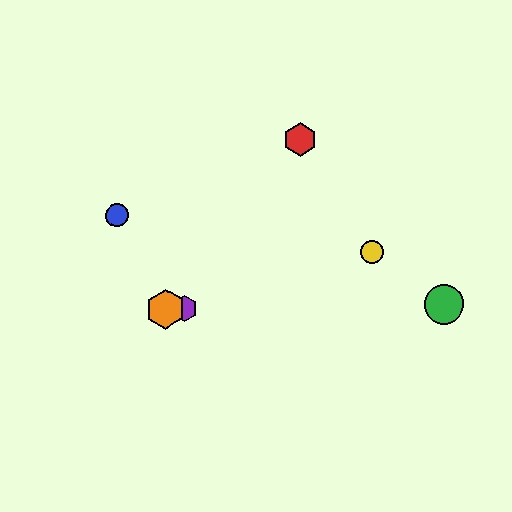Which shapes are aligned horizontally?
The green circle, the purple hexagon, the orange hexagon are aligned horizontally.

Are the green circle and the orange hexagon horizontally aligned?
Yes, both are at y≈304.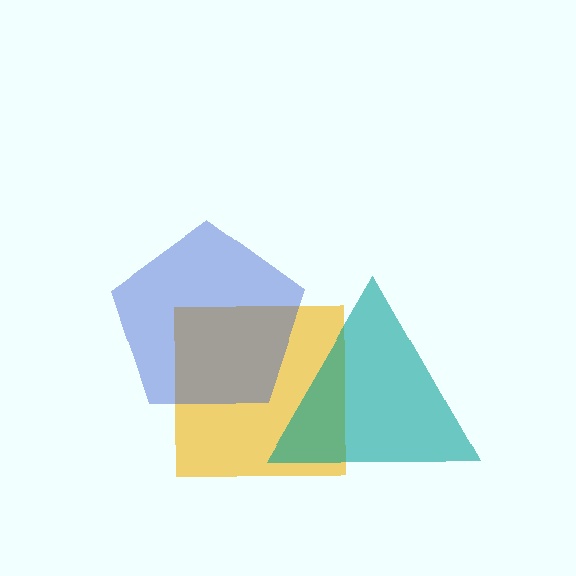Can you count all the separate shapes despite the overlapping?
Yes, there are 3 separate shapes.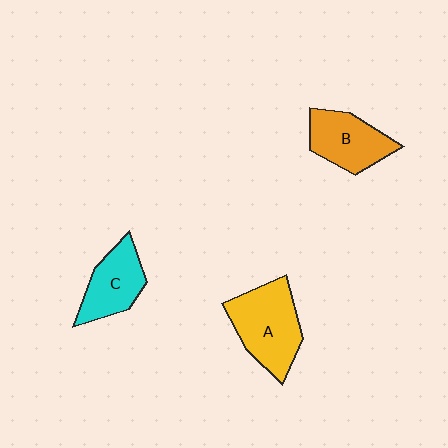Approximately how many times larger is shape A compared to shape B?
Approximately 1.3 times.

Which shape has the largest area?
Shape A (yellow).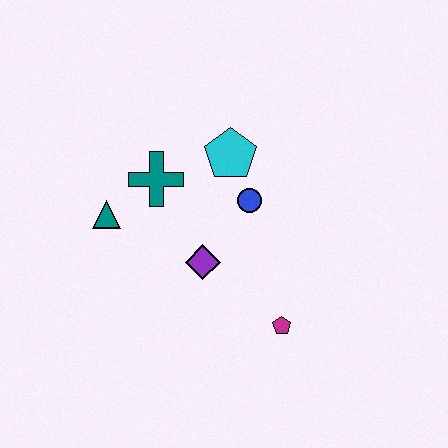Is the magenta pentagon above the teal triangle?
No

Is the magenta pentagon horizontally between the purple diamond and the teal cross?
No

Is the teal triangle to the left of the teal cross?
Yes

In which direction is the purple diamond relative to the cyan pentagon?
The purple diamond is below the cyan pentagon.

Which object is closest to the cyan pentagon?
The blue circle is closest to the cyan pentagon.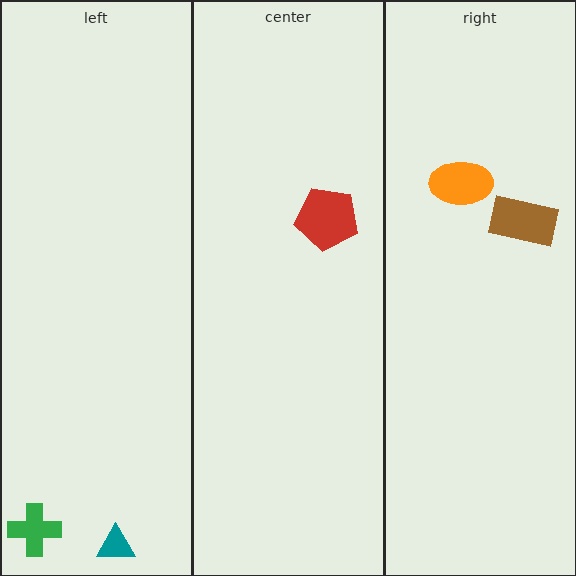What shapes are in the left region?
The green cross, the teal triangle.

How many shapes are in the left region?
2.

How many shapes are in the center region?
1.